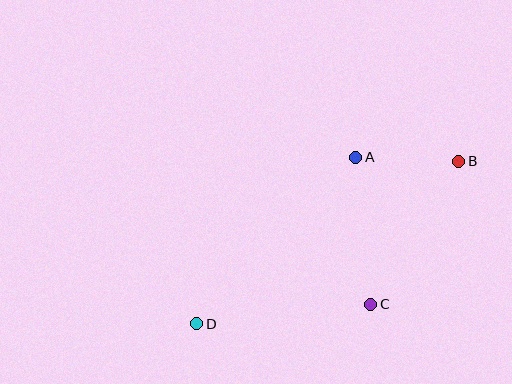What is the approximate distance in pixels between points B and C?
The distance between B and C is approximately 168 pixels.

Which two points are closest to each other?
Points A and B are closest to each other.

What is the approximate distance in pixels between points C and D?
The distance between C and D is approximately 175 pixels.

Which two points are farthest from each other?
Points B and D are farthest from each other.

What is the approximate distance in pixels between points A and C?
The distance between A and C is approximately 148 pixels.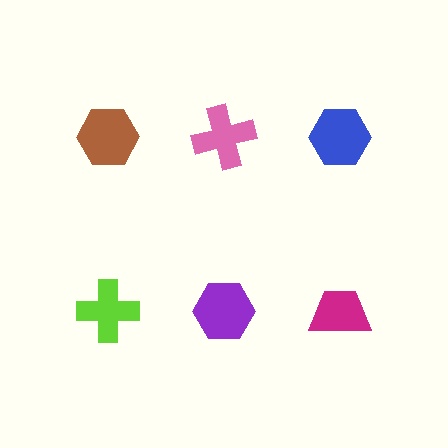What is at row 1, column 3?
A blue hexagon.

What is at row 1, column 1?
A brown hexagon.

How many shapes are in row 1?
3 shapes.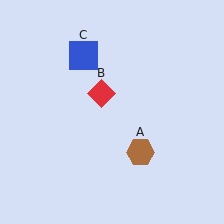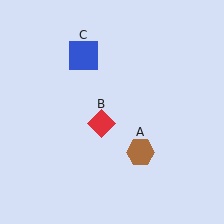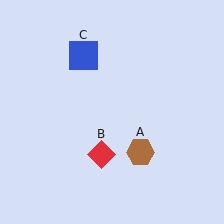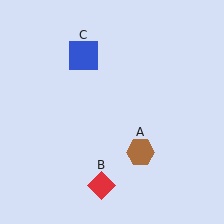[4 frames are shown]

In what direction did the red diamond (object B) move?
The red diamond (object B) moved down.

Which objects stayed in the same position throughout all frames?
Brown hexagon (object A) and blue square (object C) remained stationary.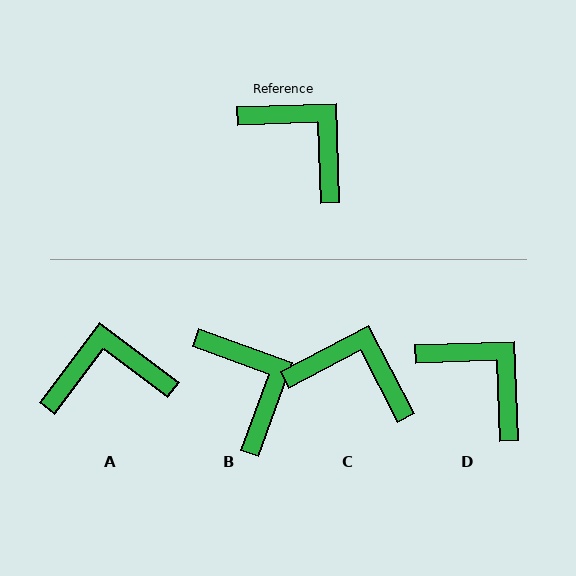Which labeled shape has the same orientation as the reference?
D.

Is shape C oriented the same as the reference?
No, it is off by about 26 degrees.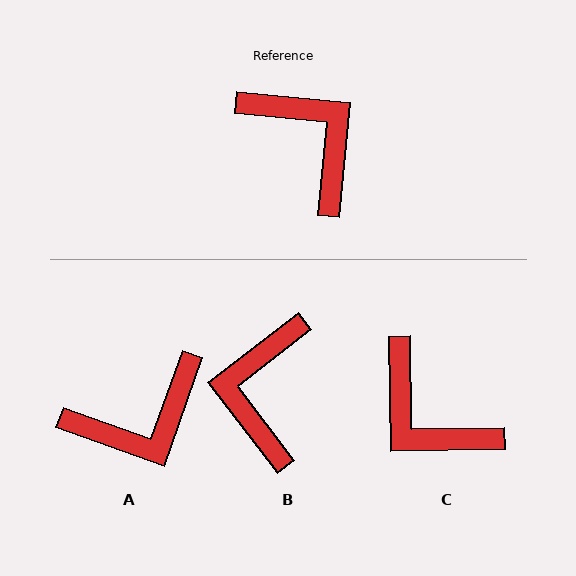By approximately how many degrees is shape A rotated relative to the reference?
Approximately 104 degrees clockwise.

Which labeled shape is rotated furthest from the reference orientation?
C, about 174 degrees away.